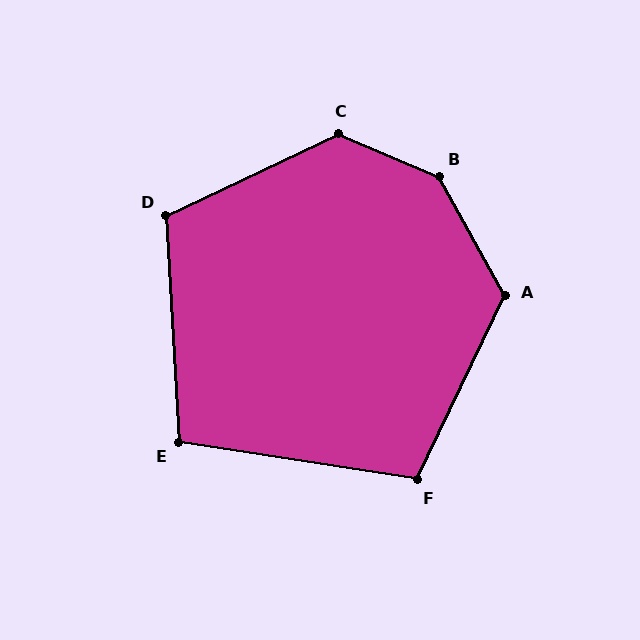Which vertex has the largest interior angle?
B, at approximately 142 degrees.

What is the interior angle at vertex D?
Approximately 112 degrees (obtuse).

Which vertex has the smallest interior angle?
E, at approximately 102 degrees.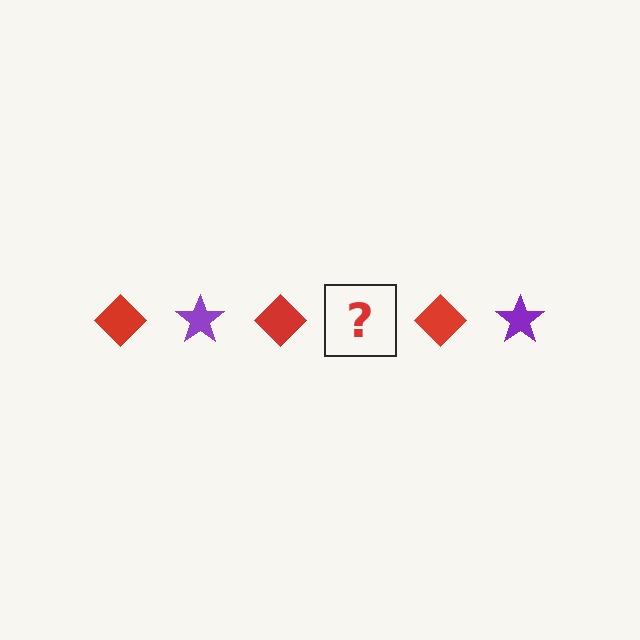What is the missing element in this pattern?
The missing element is a purple star.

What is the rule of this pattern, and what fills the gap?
The rule is that the pattern alternates between red diamond and purple star. The gap should be filled with a purple star.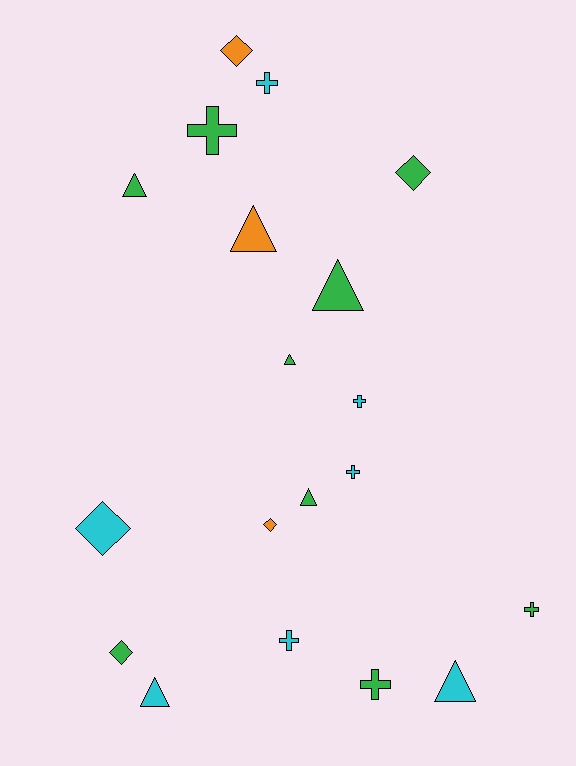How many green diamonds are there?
There are 2 green diamonds.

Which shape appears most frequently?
Triangle, with 7 objects.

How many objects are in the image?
There are 19 objects.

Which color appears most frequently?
Green, with 9 objects.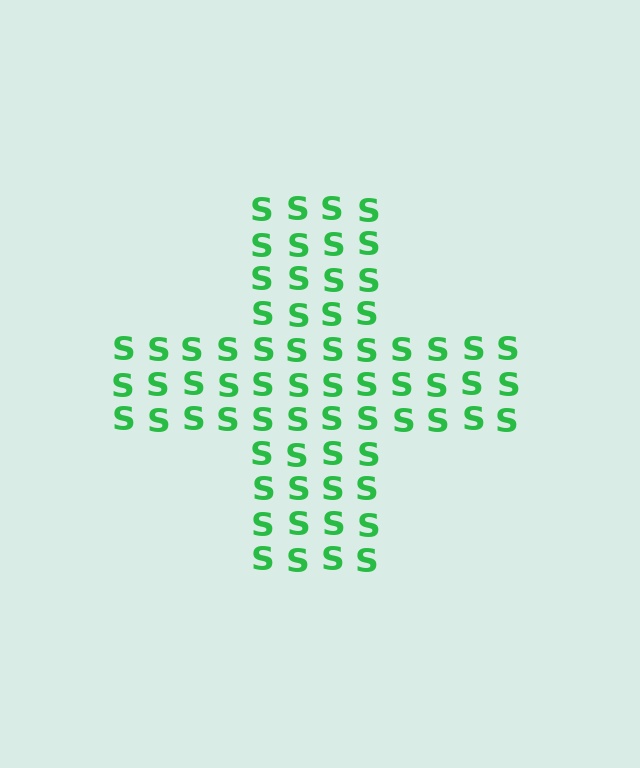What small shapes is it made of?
It is made of small letter S's.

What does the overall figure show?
The overall figure shows a cross.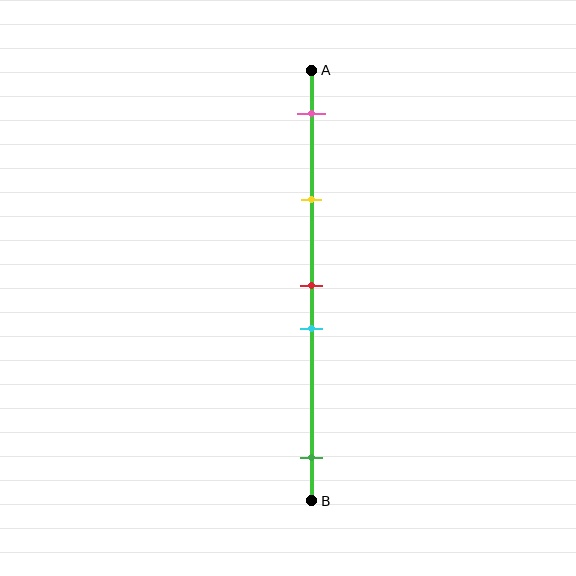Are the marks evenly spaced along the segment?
No, the marks are not evenly spaced.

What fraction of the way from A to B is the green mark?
The green mark is approximately 90% (0.9) of the way from A to B.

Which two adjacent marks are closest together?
The red and cyan marks are the closest adjacent pair.